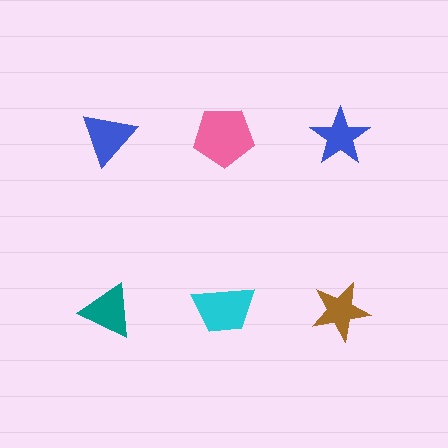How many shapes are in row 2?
3 shapes.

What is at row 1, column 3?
A blue star.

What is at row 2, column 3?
A brown star.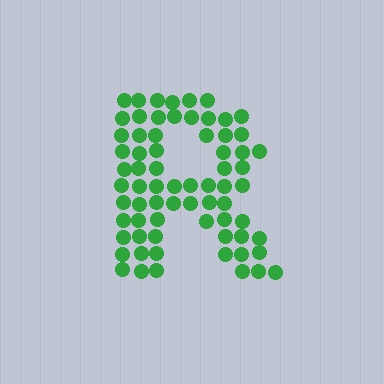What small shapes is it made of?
It is made of small circles.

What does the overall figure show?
The overall figure shows the letter R.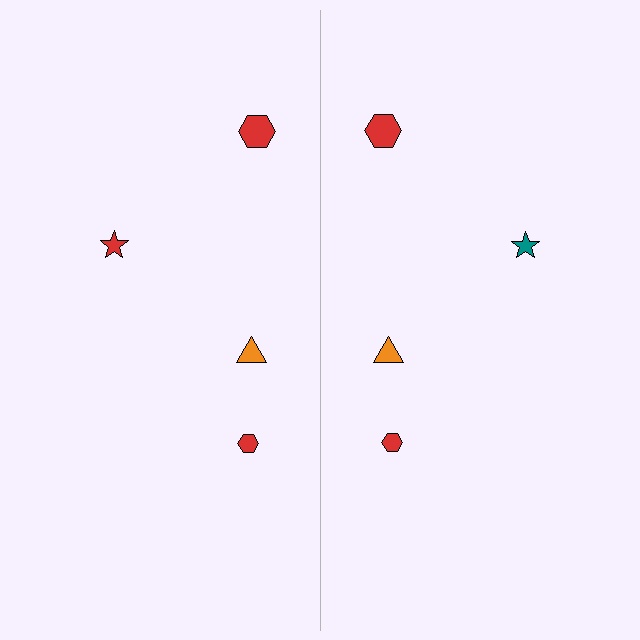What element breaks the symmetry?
The teal star on the right side breaks the symmetry — its mirror counterpart is red.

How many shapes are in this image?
There are 8 shapes in this image.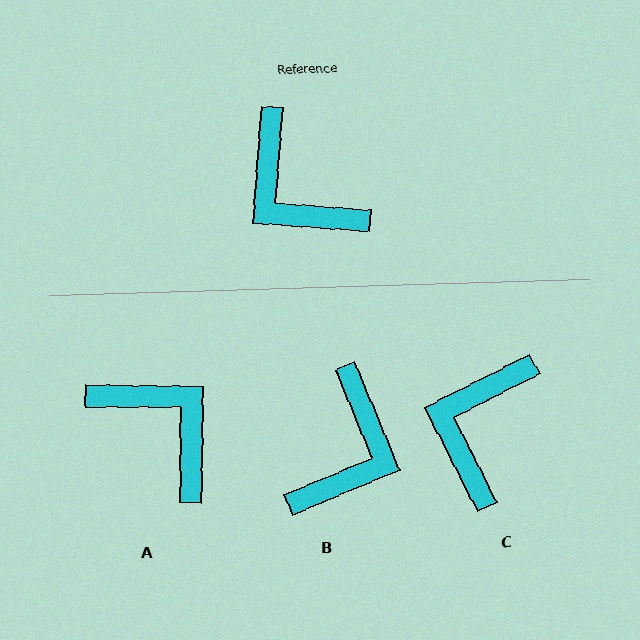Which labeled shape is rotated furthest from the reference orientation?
A, about 176 degrees away.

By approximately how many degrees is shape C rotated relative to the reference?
Approximately 59 degrees clockwise.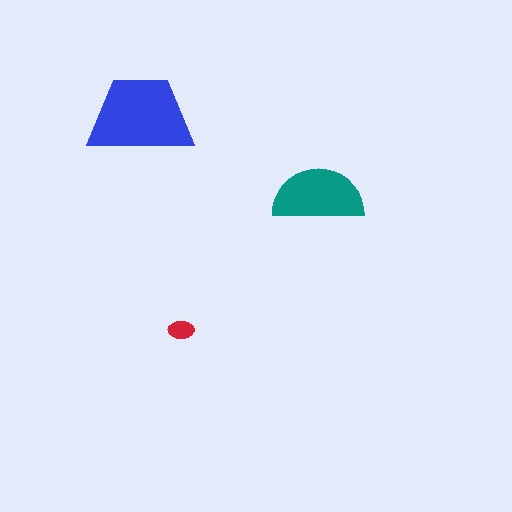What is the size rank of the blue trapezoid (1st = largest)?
1st.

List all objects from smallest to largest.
The red ellipse, the teal semicircle, the blue trapezoid.